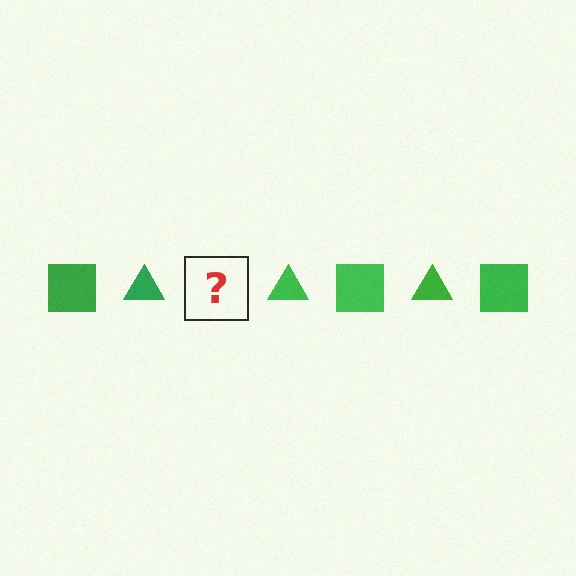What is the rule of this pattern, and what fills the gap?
The rule is that the pattern cycles through square, triangle shapes in green. The gap should be filled with a green square.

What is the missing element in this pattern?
The missing element is a green square.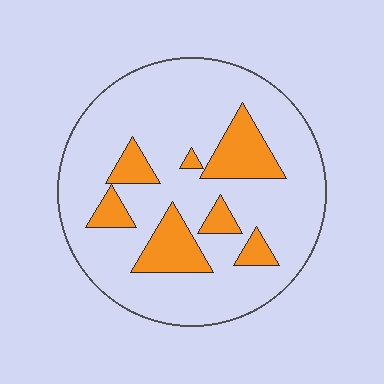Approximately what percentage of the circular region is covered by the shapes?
Approximately 20%.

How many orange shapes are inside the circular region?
7.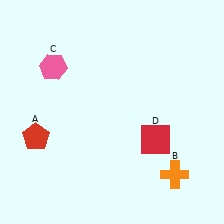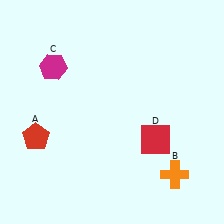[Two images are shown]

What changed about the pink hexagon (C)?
In Image 1, C is pink. In Image 2, it changed to magenta.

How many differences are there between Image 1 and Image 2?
There is 1 difference between the two images.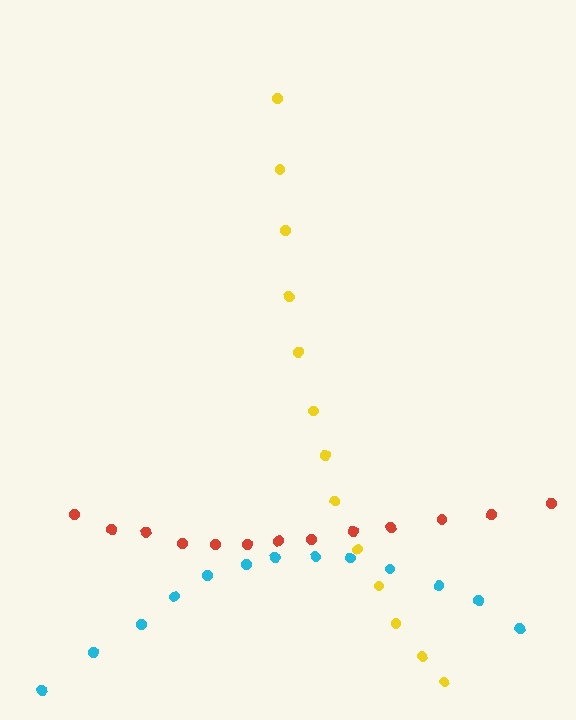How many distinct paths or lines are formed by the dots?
There are 3 distinct paths.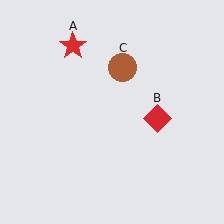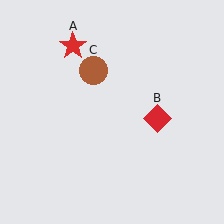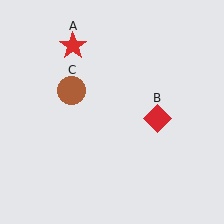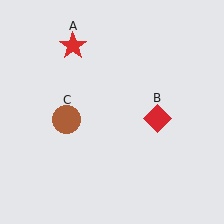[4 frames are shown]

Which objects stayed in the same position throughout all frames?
Red star (object A) and red diamond (object B) remained stationary.